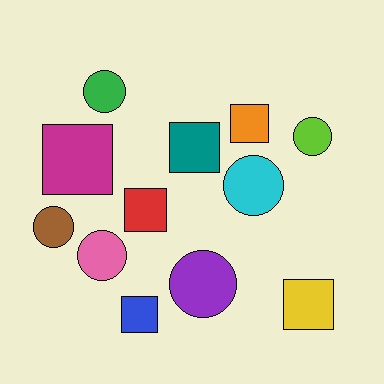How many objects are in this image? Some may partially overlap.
There are 12 objects.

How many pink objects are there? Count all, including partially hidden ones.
There is 1 pink object.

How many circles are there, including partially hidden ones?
There are 6 circles.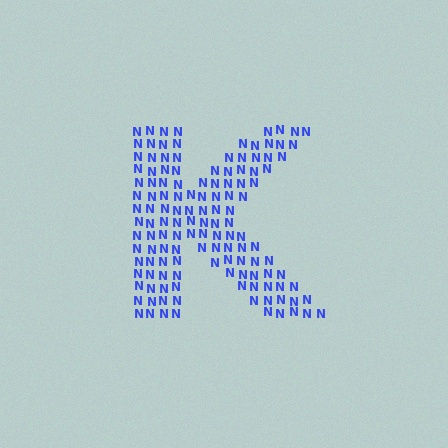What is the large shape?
The large shape is the letter K.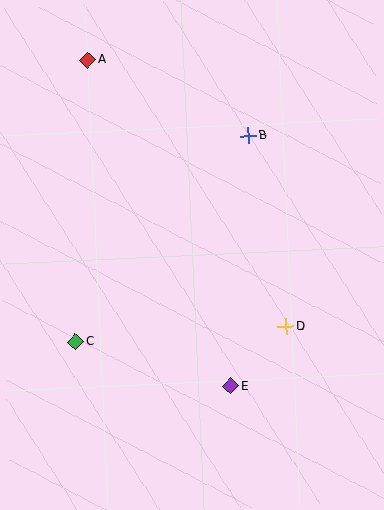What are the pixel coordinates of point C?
Point C is at (76, 342).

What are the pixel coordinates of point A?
Point A is at (88, 60).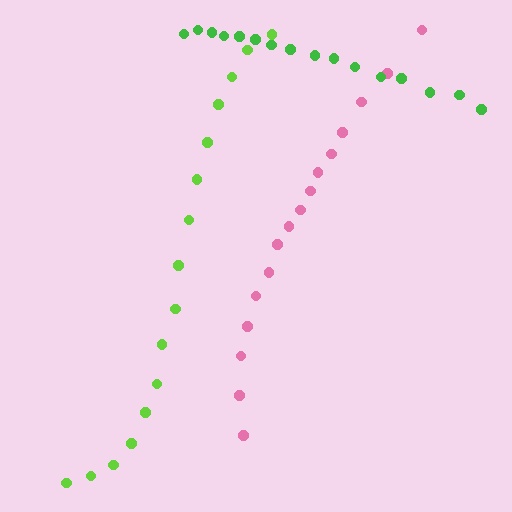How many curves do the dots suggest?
There are 3 distinct paths.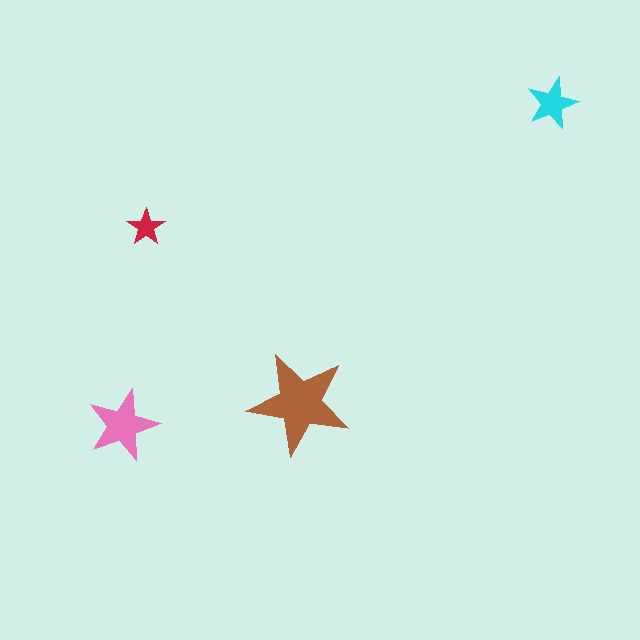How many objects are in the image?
There are 4 objects in the image.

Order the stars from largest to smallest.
the brown one, the pink one, the cyan one, the red one.